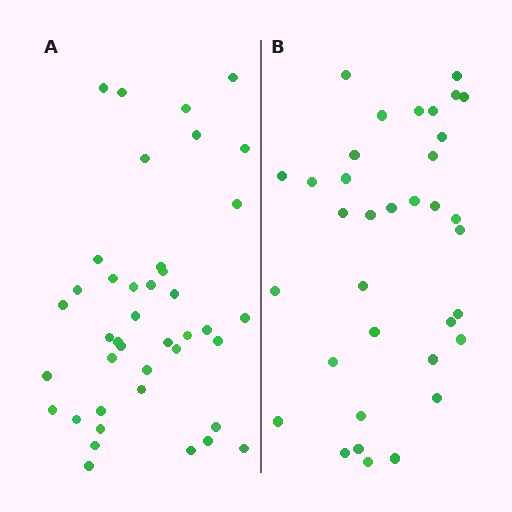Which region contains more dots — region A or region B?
Region A (the left region) has more dots.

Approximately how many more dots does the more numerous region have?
Region A has about 6 more dots than region B.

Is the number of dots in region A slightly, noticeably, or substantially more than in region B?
Region A has only slightly more — the two regions are fairly close. The ratio is roughly 1.2 to 1.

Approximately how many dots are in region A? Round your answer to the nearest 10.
About 40 dots. (The exact count is 41, which rounds to 40.)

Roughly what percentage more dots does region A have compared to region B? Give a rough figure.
About 15% more.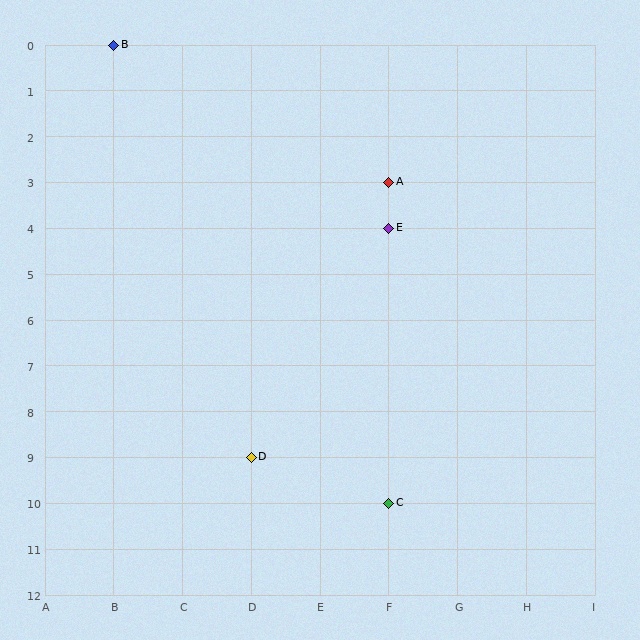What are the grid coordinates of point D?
Point D is at grid coordinates (D, 9).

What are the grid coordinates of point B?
Point B is at grid coordinates (B, 0).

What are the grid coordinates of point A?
Point A is at grid coordinates (F, 3).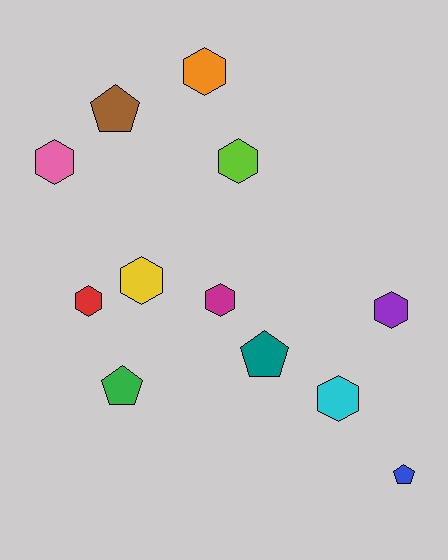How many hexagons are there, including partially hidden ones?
There are 8 hexagons.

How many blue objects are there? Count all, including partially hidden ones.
There is 1 blue object.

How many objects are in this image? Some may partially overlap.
There are 12 objects.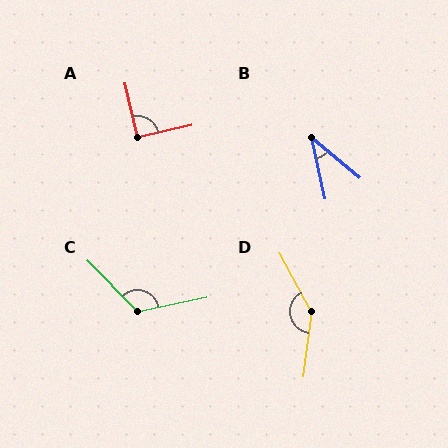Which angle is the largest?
D, at approximately 144 degrees.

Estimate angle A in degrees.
Approximately 89 degrees.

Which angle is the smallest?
B, at approximately 37 degrees.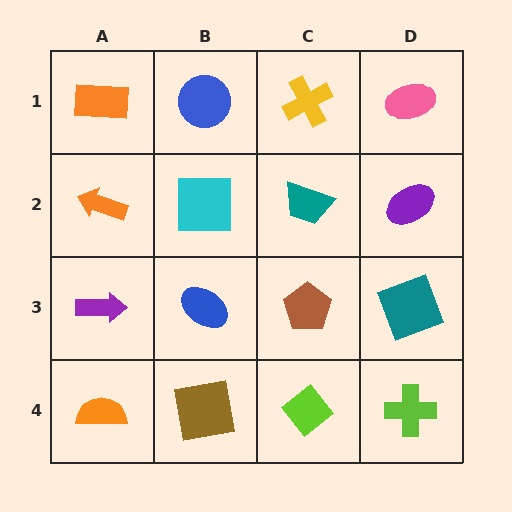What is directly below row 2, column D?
A teal square.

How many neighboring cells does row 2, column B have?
4.